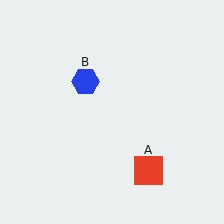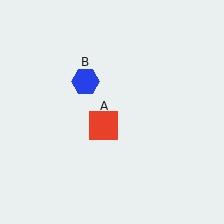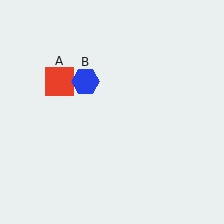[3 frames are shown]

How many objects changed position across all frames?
1 object changed position: red square (object A).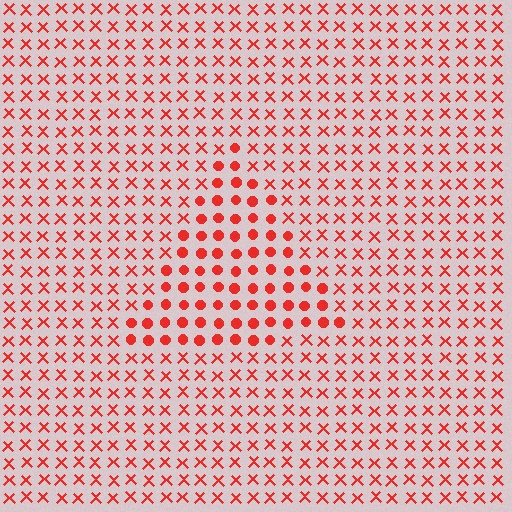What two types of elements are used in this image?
The image uses circles inside the triangle region and X marks outside it.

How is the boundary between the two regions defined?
The boundary is defined by a change in element shape: circles inside vs. X marks outside. All elements share the same color and spacing.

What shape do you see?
I see a triangle.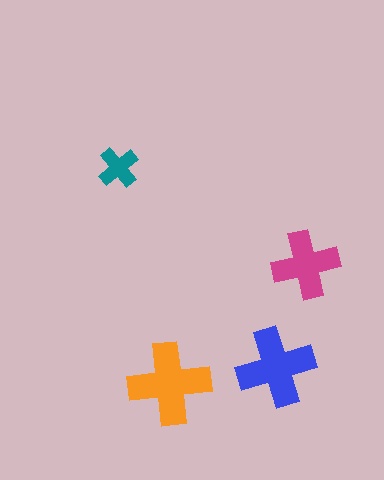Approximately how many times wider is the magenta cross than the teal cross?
About 1.5 times wider.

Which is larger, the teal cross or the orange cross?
The orange one.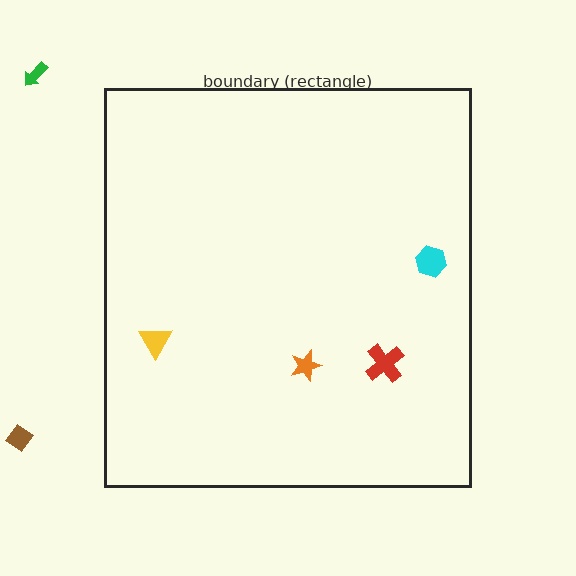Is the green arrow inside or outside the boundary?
Outside.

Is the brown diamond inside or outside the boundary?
Outside.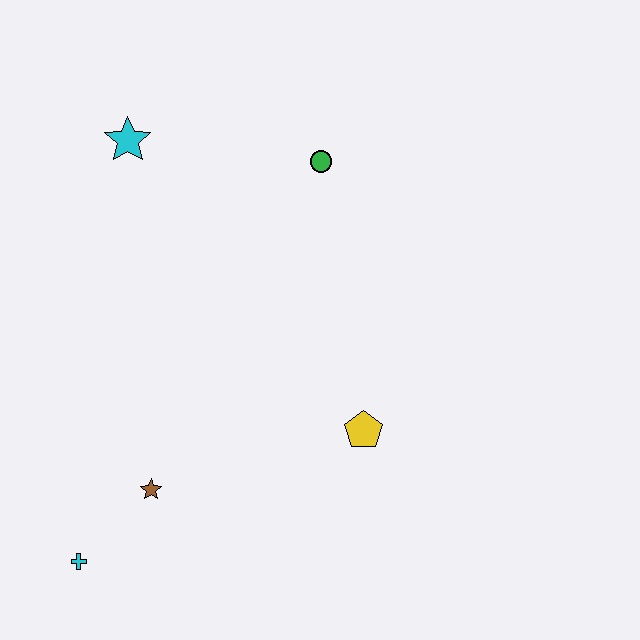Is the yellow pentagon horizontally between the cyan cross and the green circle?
No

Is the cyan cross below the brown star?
Yes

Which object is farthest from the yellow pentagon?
The cyan star is farthest from the yellow pentagon.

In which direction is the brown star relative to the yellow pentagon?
The brown star is to the left of the yellow pentagon.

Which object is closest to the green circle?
The cyan star is closest to the green circle.